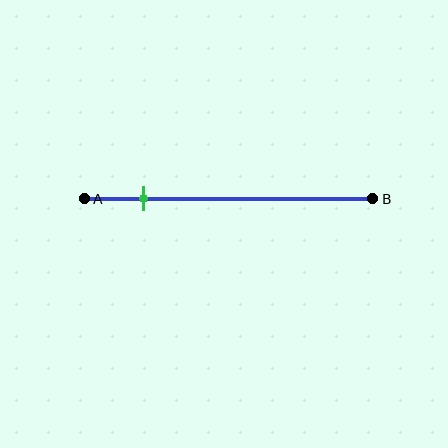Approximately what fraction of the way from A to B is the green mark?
The green mark is approximately 20% of the way from A to B.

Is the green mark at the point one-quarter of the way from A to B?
No, the mark is at about 20% from A, not at the 25% one-quarter point.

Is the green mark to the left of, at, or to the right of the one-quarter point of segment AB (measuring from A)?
The green mark is to the left of the one-quarter point of segment AB.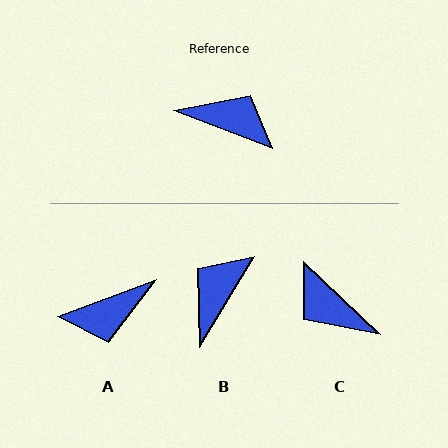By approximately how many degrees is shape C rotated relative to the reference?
Approximately 157 degrees counter-clockwise.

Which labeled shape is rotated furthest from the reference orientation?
C, about 157 degrees away.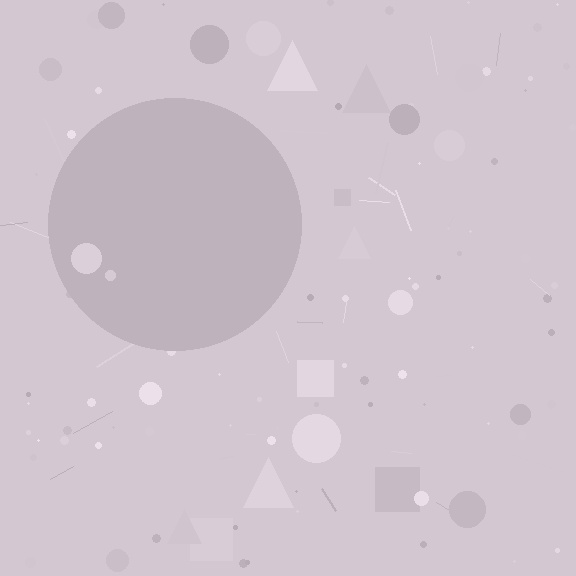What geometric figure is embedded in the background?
A circle is embedded in the background.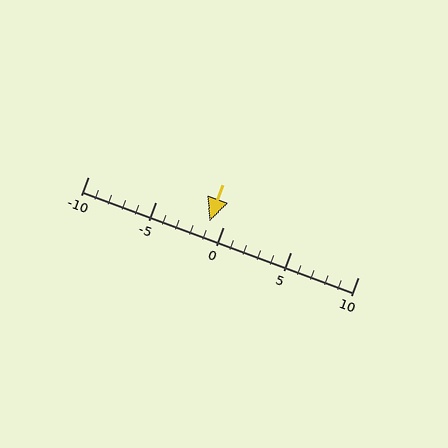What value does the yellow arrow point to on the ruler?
The yellow arrow points to approximately -1.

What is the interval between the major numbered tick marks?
The major tick marks are spaced 5 units apart.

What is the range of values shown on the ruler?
The ruler shows values from -10 to 10.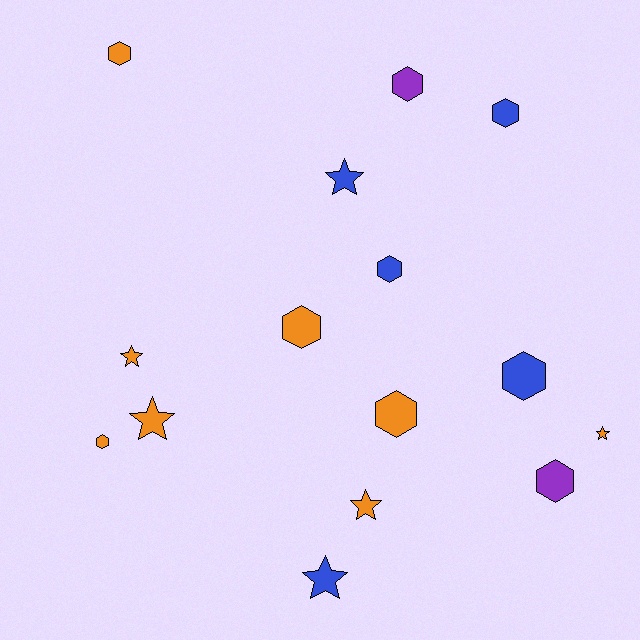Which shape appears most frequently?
Hexagon, with 9 objects.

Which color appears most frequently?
Orange, with 8 objects.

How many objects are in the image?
There are 15 objects.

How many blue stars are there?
There are 2 blue stars.